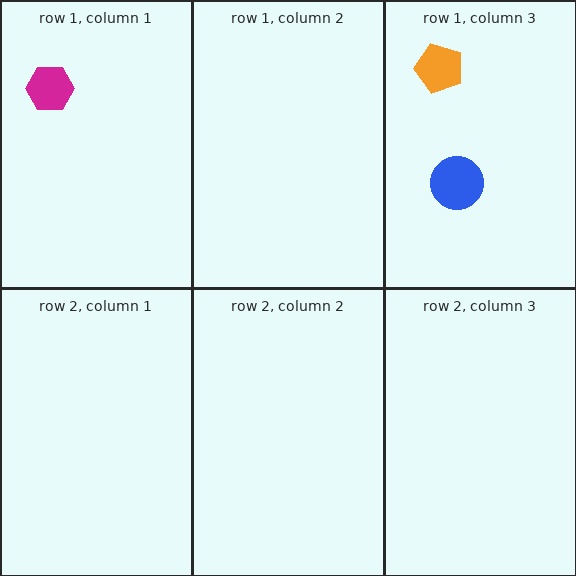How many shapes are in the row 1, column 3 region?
2.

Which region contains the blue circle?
The row 1, column 3 region.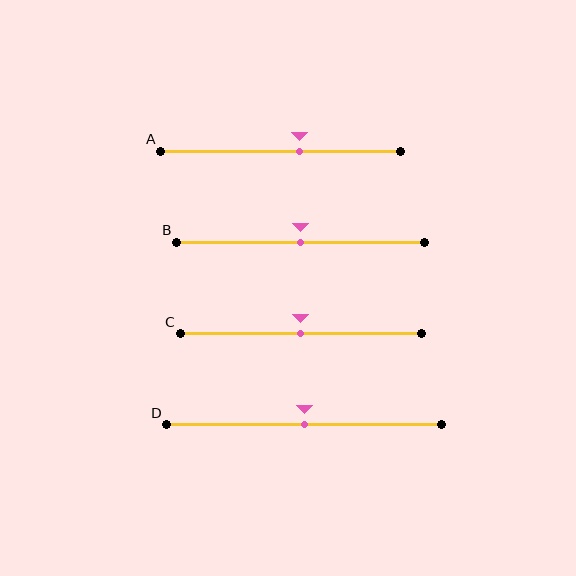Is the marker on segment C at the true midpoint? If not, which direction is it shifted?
Yes, the marker on segment C is at the true midpoint.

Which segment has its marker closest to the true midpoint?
Segment B has its marker closest to the true midpoint.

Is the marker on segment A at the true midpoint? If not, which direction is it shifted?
No, the marker on segment A is shifted to the right by about 8% of the segment length.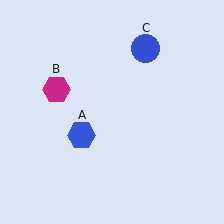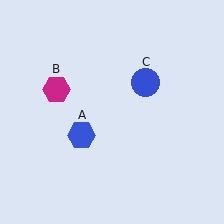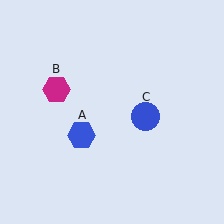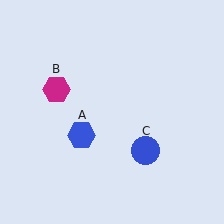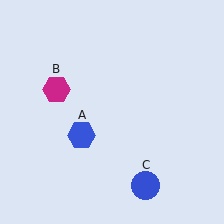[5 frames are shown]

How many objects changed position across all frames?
1 object changed position: blue circle (object C).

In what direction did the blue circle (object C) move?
The blue circle (object C) moved down.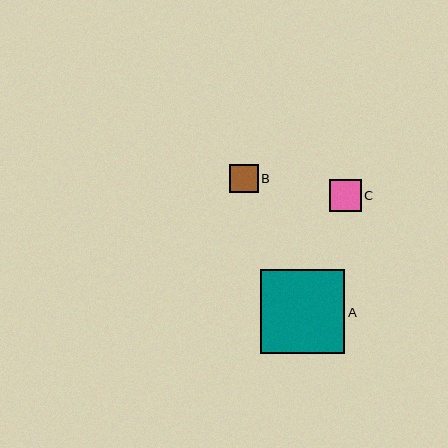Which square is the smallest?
Square B is the smallest with a size of approximately 29 pixels.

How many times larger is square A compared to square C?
Square A is approximately 2.7 times the size of square C.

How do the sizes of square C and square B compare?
Square C and square B are approximately the same size.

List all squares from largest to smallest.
From largest to smallest: A, C, B.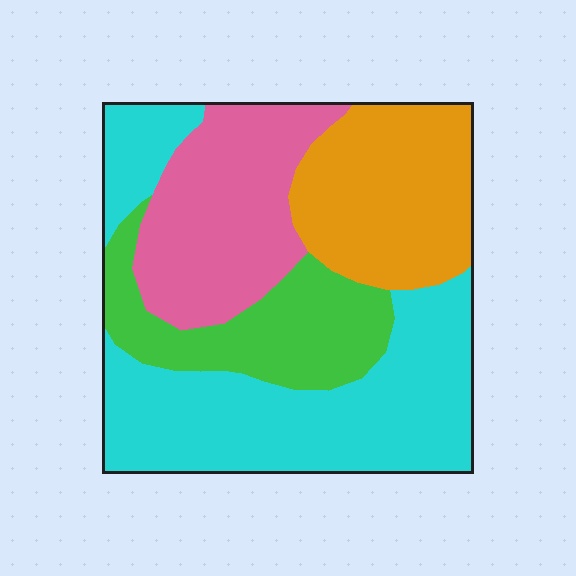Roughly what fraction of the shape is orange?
Orange covers about 20% of the shape.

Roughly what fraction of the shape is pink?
Pink covers 22% of the shape.